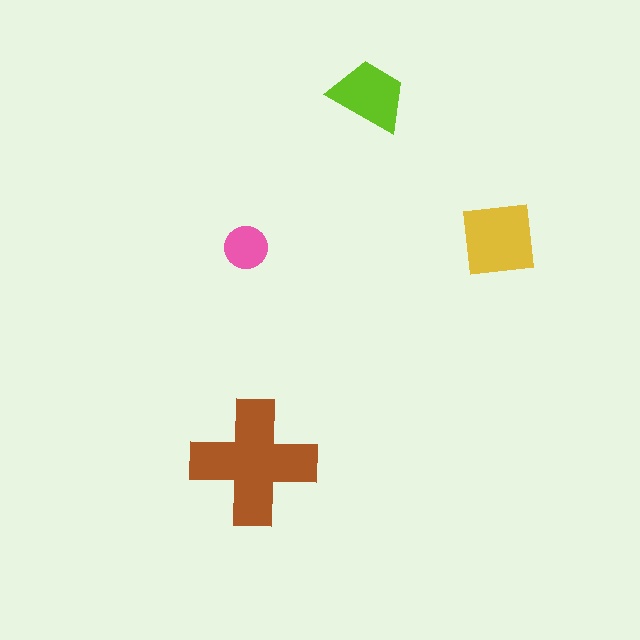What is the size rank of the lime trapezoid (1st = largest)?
3rd.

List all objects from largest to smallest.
The brown cross, the yellow square, the lime trapezoid, the pink circle.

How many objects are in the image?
There are 4 objects in the image.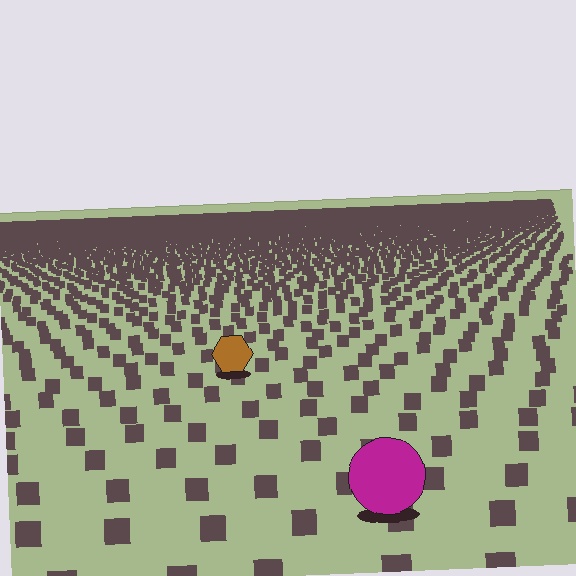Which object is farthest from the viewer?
The brown hexagon is farthest from the viewer. It appears smaller and the ground texture around it is denser.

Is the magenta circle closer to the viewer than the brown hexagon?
Yes. The magenta circle is closer — you can tell from the texture gradient: the ground texture is coarser near it.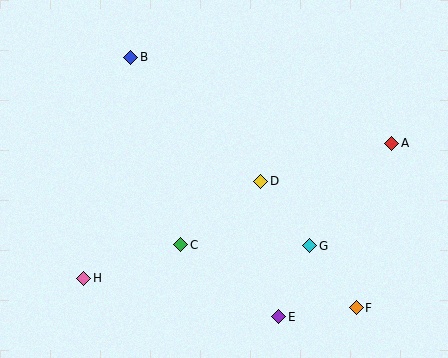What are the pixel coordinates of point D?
Point D is at (261, 181).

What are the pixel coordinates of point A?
Point A is at (392, 143).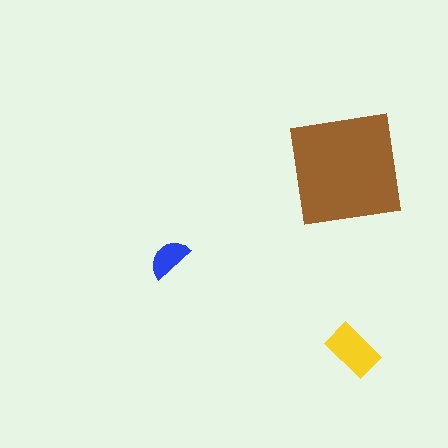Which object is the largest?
The brown square.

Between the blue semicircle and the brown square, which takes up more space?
The brown square.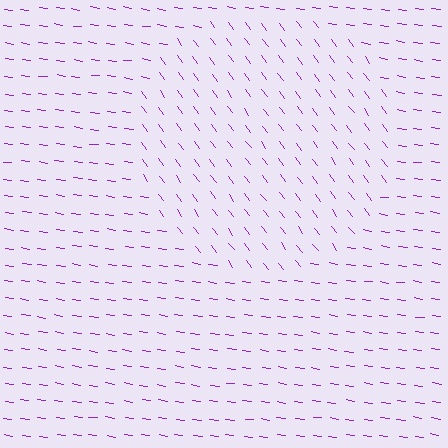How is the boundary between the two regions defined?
The boundary is defined purely by a change in line orientation (approximately 45 degrees difference). All lines are the same color and thickness.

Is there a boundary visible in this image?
Yes, there is a texture boundary formed by a change in line orientation.